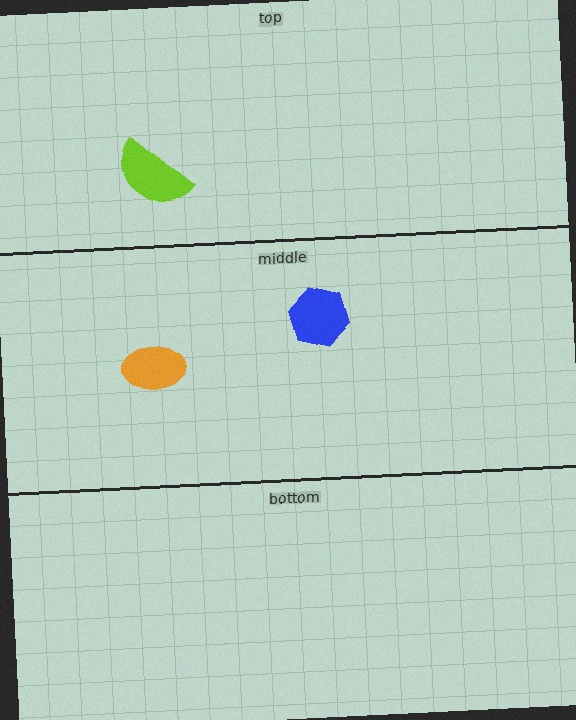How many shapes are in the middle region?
2.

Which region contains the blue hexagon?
The middle region.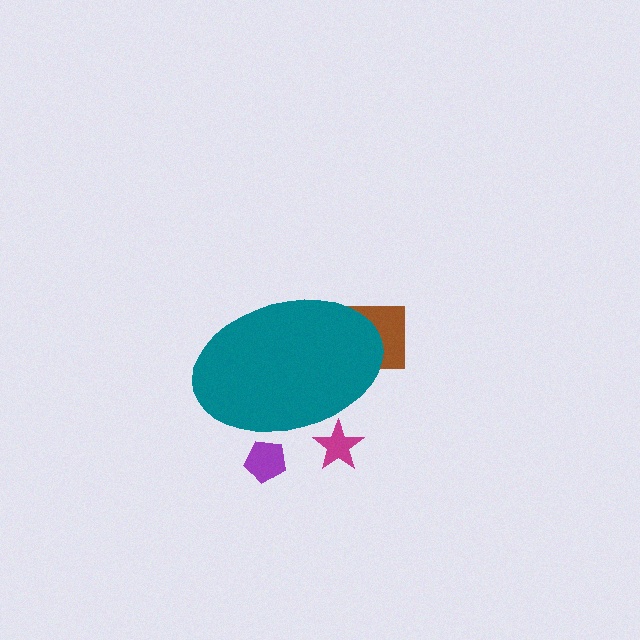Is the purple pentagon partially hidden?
Yes, the purple pentagon is partially hidden behind the teal ellipse.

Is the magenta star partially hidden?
Yes, the magenta star is partially hidden behind the teal ellipse.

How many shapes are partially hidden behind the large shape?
3 shapes are partially hidden.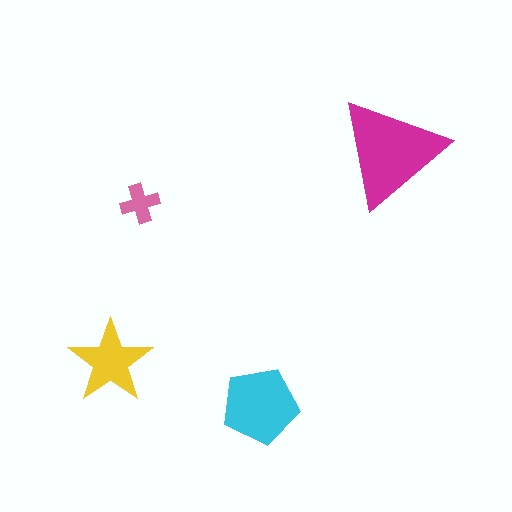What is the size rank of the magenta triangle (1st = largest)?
1st.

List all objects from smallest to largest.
The pink cross, the yellow star, the cyan pentagon, the magenta triangle.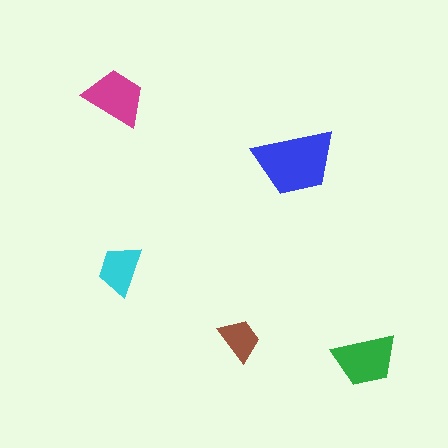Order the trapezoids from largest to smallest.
the blue one, the green one, the magenta one, the cyan one, the brown one.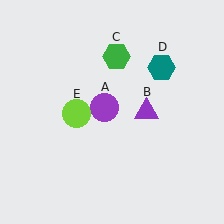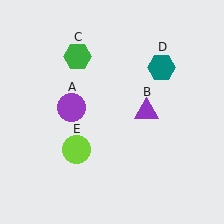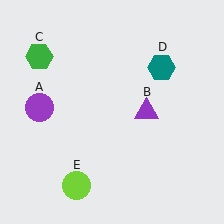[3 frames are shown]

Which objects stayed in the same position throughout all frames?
Purple triangle (object B) and teal hexagon (object D) remained stationary.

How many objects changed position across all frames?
3 objects changed position: purple circle (object A), green hexagon (object C), lime circle (object E).